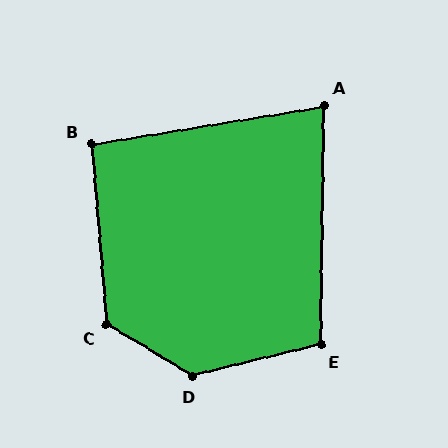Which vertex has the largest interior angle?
D, at approximately 136 degrees.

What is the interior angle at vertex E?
Approximately 104 degrees (obtuse).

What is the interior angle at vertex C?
Approximately 125 degrees (obtuse).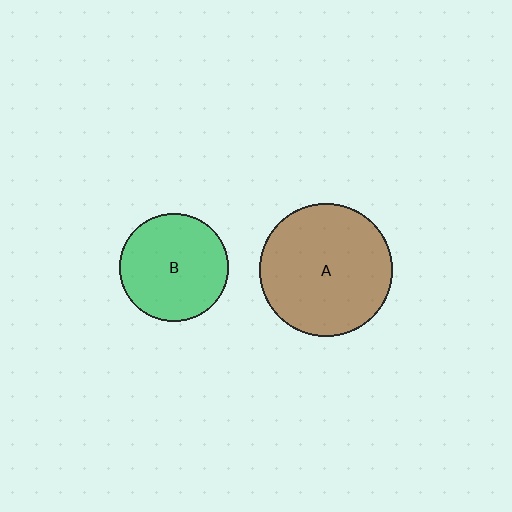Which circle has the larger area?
Circle A (brown).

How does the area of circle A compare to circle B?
Approximately 1.5 times.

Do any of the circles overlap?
No, none of the circles overlap.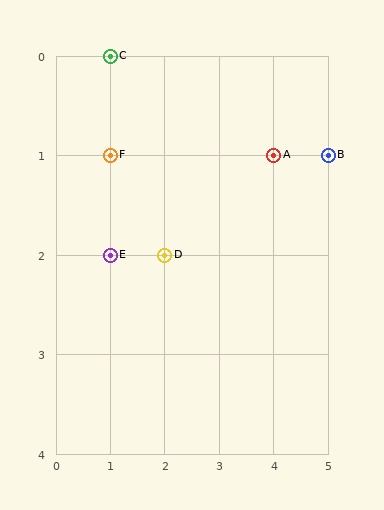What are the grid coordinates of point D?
Point D is at grid coordinates (2, 2).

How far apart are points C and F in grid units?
Points C and F are 1 row apart.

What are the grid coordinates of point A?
Point A is at grid coordinates (4, 1).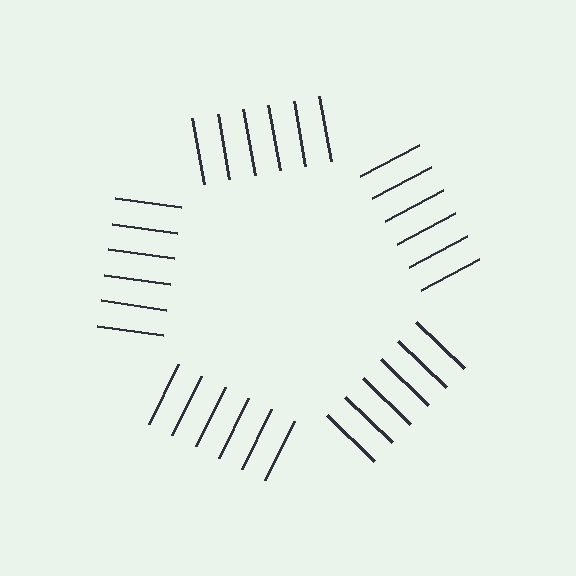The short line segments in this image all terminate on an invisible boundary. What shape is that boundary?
An illusory pentagon — the line segments terminate on its edges but no continuous stroke is drawn.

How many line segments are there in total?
30 — 6 along each of the 5 edges.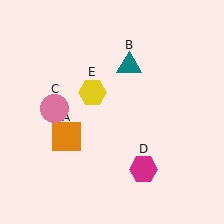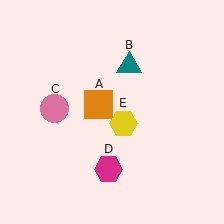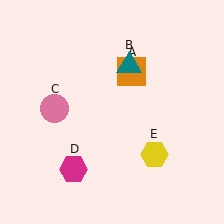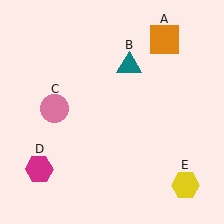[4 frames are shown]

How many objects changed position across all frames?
3 objects changed position: orange square (object A), magenta hexagon (object D), yellow hexagon (object E).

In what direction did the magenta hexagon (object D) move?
The magenta hexagon (object D) moved left.